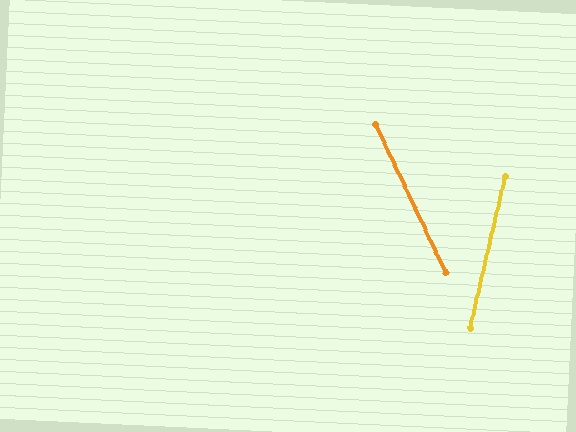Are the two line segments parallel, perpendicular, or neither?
Neither parallel nor perpendicular — they differ by about 39°.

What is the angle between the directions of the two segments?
Approximately 39 degrees.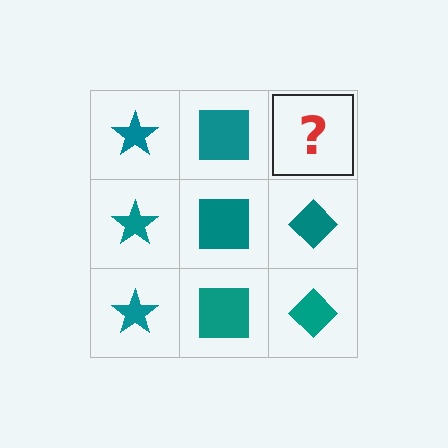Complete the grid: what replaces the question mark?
The question mark should be replaced with a teal diamond.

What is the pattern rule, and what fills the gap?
The rule is that each column has a consistent shape. The gap should be filled with a teal diamond.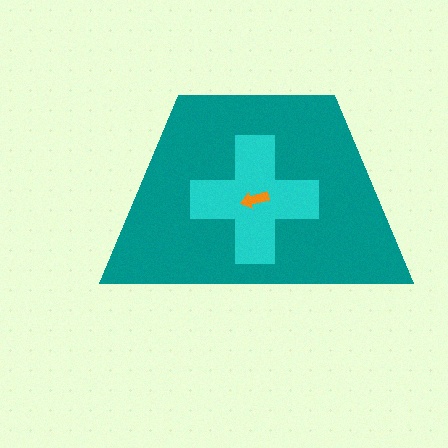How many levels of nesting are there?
3.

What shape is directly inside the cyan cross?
The orange arrow.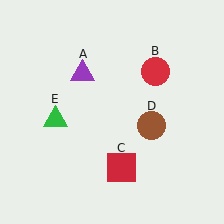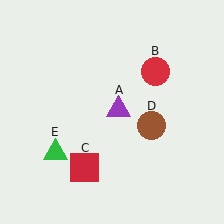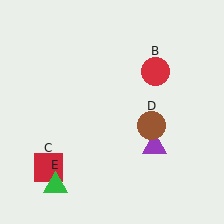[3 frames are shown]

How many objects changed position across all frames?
3 objects changed position: purple triangle (object A), red square (object C), green triangle (object E).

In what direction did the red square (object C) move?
The red square (object C) moved left.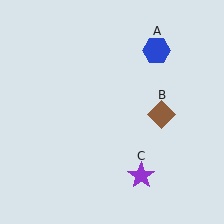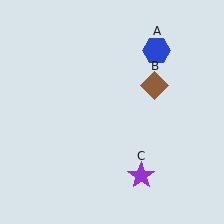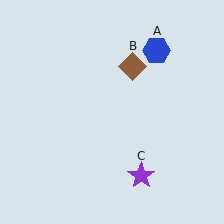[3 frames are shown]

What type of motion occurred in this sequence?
The brown diamond (object B) rotated counterclockwise around the center of the scene.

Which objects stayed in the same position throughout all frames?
Blue hexagon (object A) and purple star (object C) remained stationary.